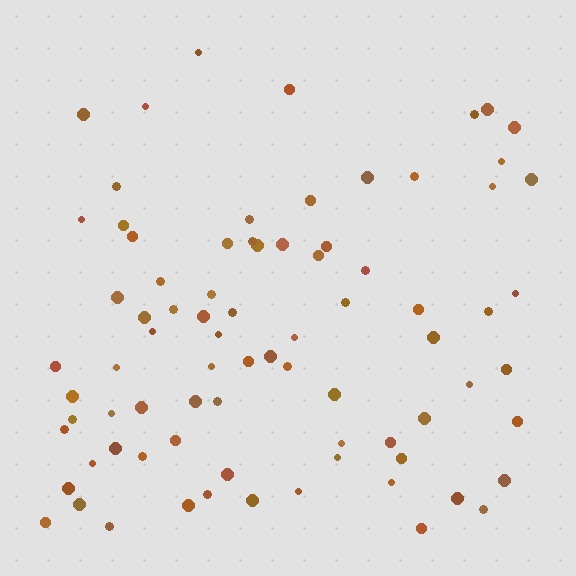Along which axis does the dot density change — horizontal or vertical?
Vertical.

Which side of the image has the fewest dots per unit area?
The top.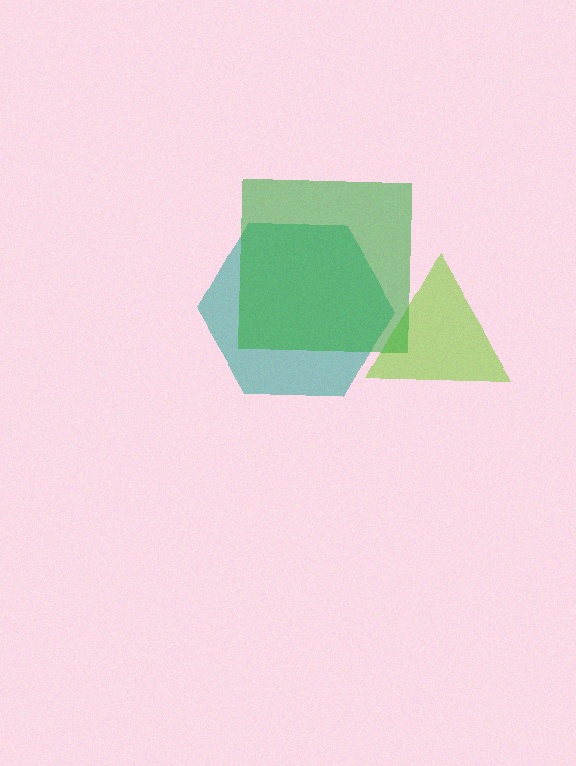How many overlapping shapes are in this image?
There are 3 overlapping shapes in the image.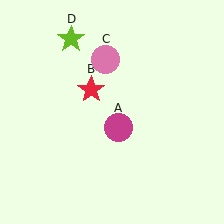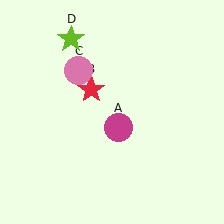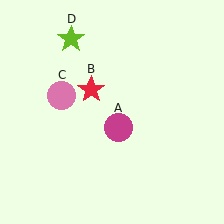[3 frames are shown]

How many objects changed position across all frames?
1 object changed position: pink circle (object C).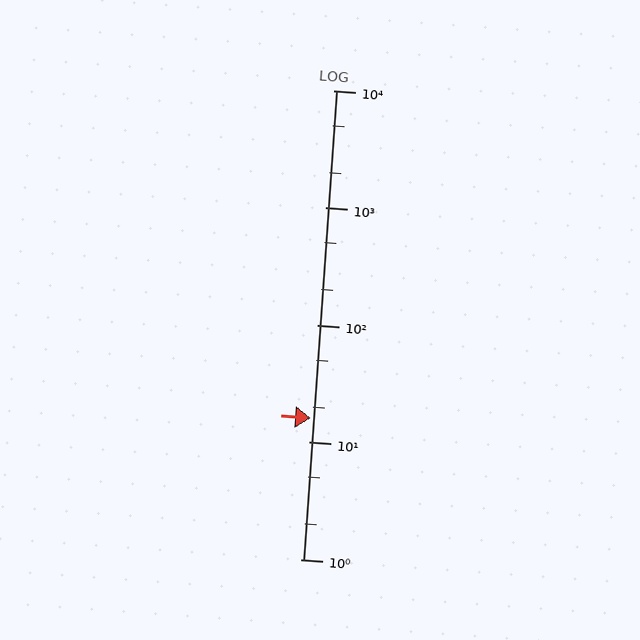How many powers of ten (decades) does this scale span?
The scale spans 4 decades, from 1 to 10000.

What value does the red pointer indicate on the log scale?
The pointer indicates approximately 16.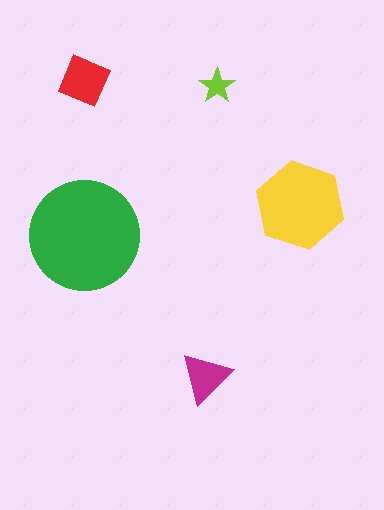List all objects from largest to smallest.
The green circle, the yellow hexagon, the red square, the magenta triangle, the lime star.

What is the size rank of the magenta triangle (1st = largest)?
4th.